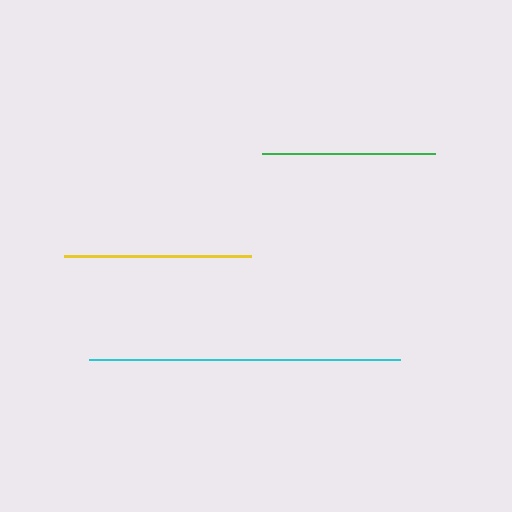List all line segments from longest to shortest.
From longest to shortest: cyan, yellow, green.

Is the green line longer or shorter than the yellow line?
The yellow line is longer than the green line.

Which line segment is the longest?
The cyan line is the longest at approximately 311 pixels.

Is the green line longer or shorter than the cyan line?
The cyan line is longer than the green line.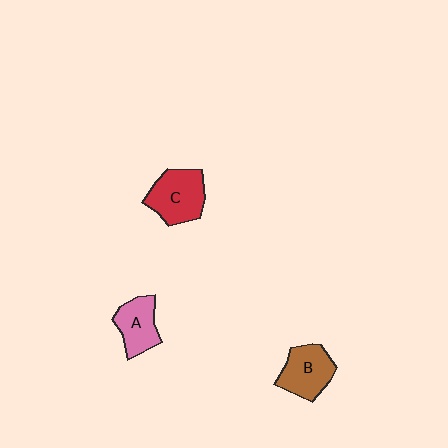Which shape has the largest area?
Shape C (red).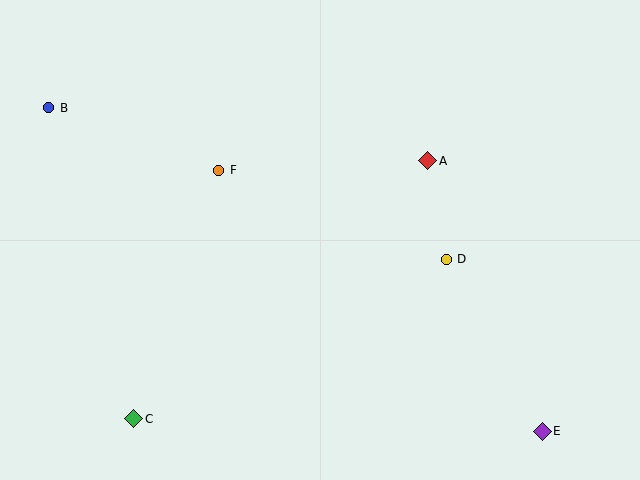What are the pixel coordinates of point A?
Point A is at (428, 161).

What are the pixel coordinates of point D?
Point D is at (446, 259).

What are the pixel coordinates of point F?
Point F is at (219, 170).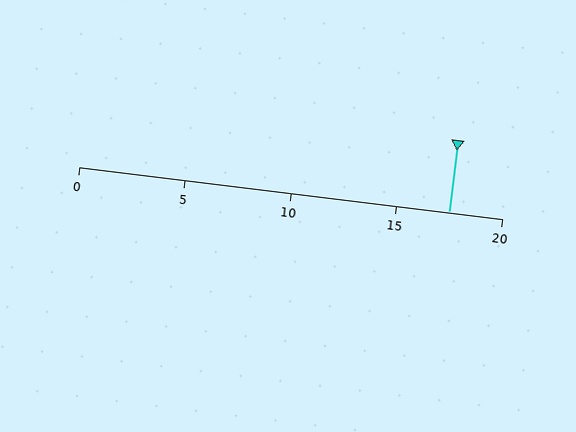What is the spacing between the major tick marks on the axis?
The major ticks are spaced 5 apart.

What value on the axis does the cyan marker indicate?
The marker indicates approximately 17.5.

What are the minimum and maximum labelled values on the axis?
The axis runs from 0 to 20.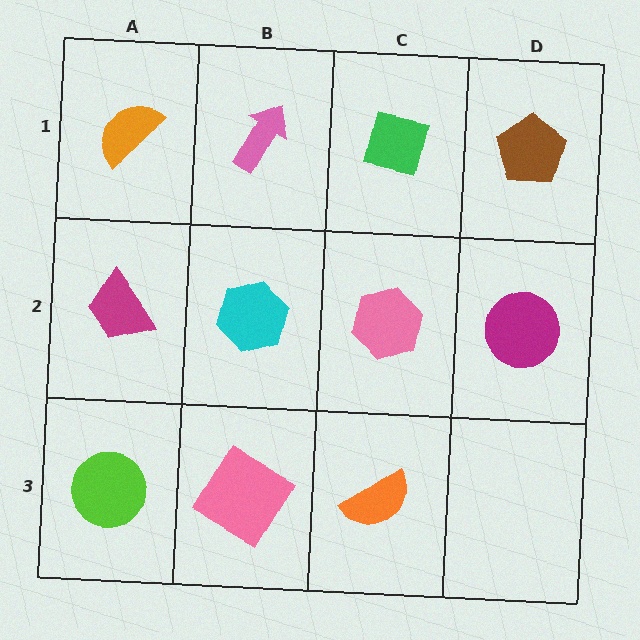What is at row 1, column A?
An orange semicircle.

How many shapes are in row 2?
4 shapes.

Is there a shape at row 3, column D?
No, that cell is empty.